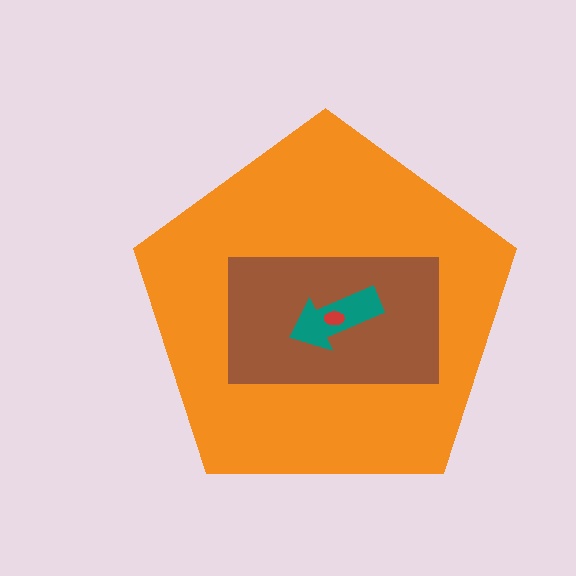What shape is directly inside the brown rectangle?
The teal arrow.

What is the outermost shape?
The orange pentagon.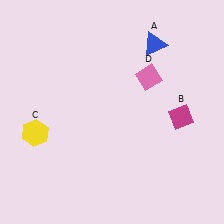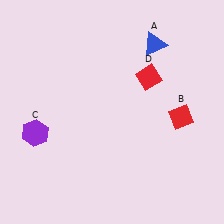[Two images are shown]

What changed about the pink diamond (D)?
In Image 1, D is pink. In Image 2, it changed to red.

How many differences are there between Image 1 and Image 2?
There are 3 differences between the two images.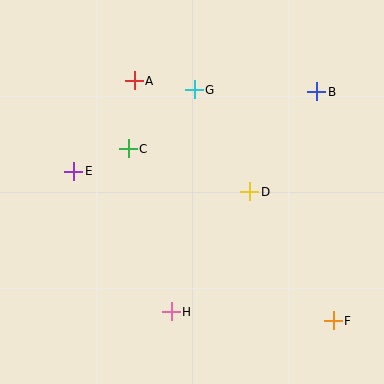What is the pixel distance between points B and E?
The distance between B and E is 256 pixels.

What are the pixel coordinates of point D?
Point D is at (250, 192).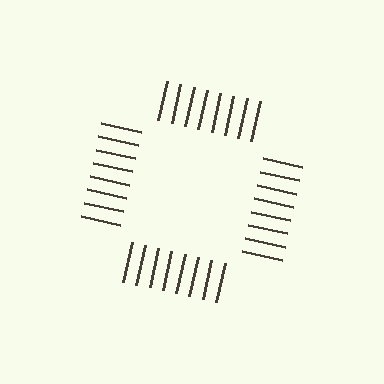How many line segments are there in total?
32 — 8 along each of the 4 edges.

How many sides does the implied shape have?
4 sides — the line-ends trace a square.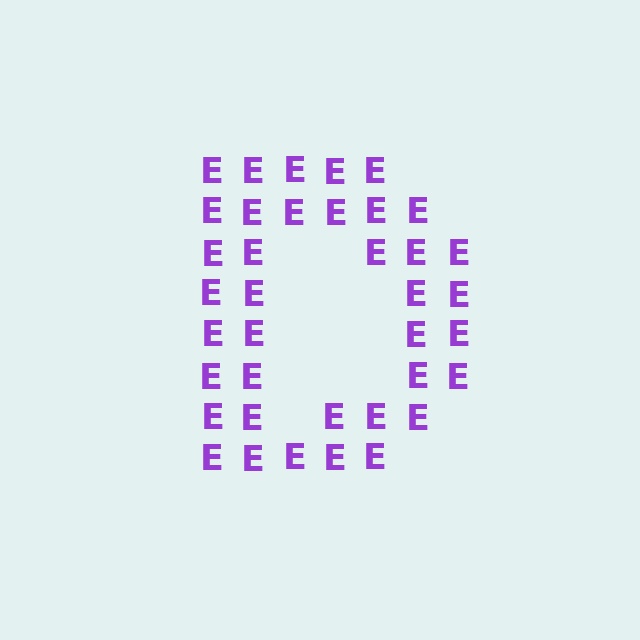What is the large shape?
The large shape is the letter D.